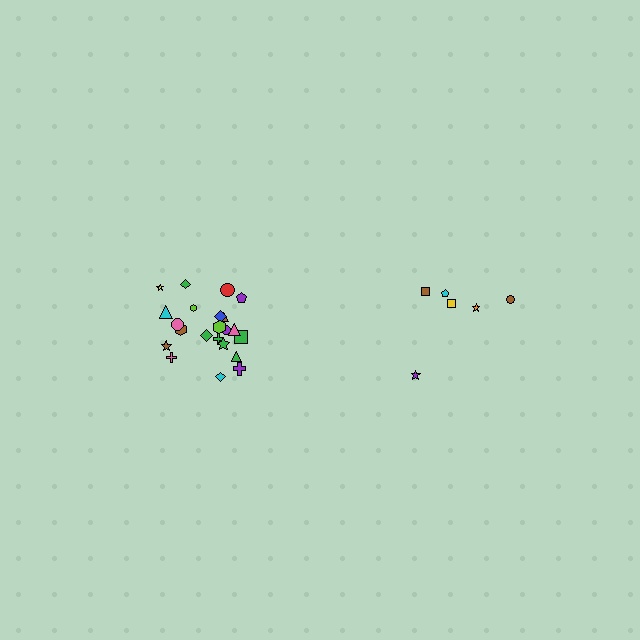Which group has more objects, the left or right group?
The left group.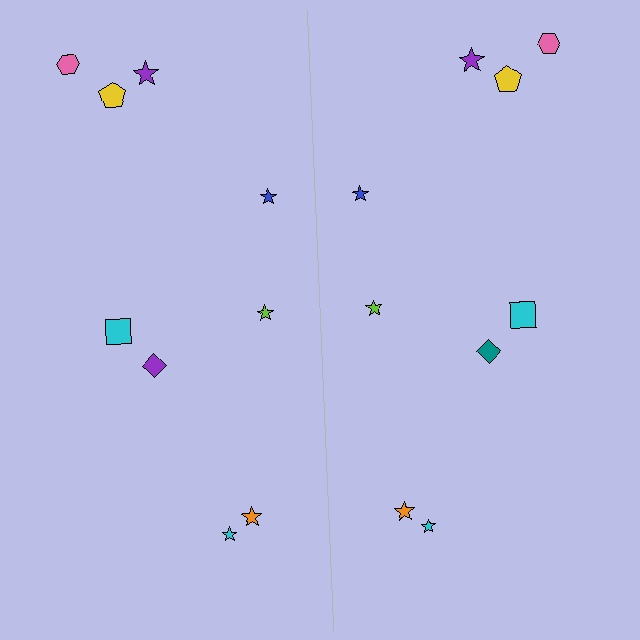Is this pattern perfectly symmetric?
No, the pattern is not perfectly symmetric. The teal diamond on the right side breaks the symmetry — its mirror counterpart is purple.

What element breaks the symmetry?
The teal diamond on the right side breaks the symmetry — its mirror counterpart is purple.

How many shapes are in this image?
There are 18 shapes in this image.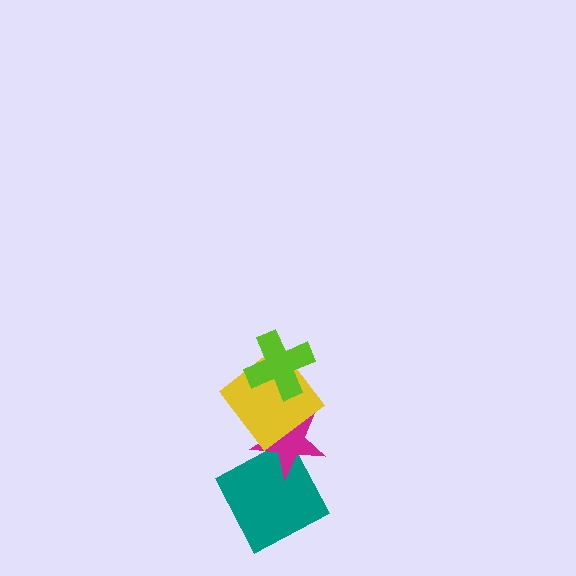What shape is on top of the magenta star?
The yellow diamond is on top of the magenta star.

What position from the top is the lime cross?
The lime cross is 1st from the top.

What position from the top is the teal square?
The teal square is 4th from the top.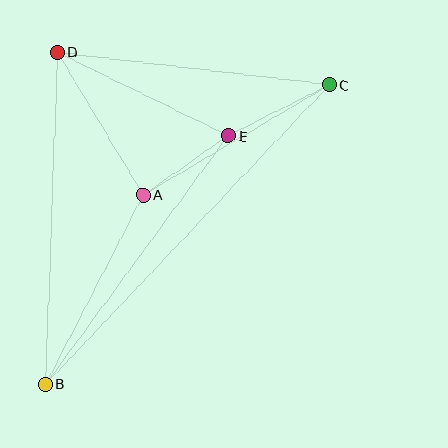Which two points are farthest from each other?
Points B and C are farthest from each other.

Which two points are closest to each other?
Points A and E are closest to each other.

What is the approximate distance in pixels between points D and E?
The distance between D and E is approximately 191 pixels.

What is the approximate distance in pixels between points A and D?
The distance between A and D is approximately 167 pixels.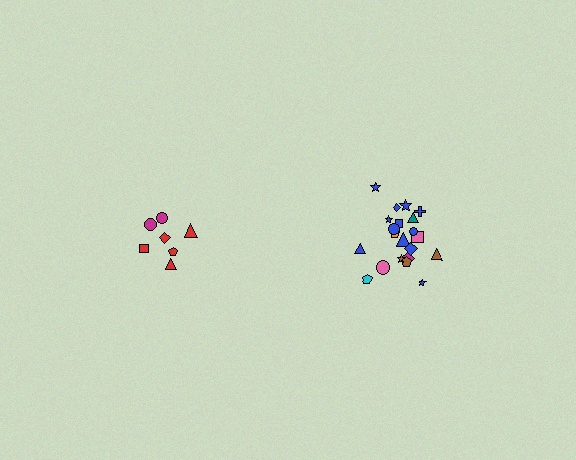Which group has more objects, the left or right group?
The right group.